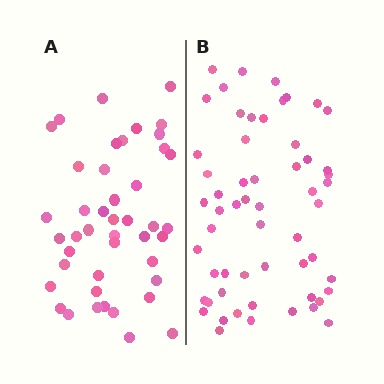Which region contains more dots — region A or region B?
Region B (the right region) has more dots.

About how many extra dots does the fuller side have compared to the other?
Region B has approximately 15 more dots than region A.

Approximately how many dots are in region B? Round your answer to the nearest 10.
About 60 dots. (The exact count is 57, which rounds to 60.)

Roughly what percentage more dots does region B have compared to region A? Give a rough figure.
About 30% more.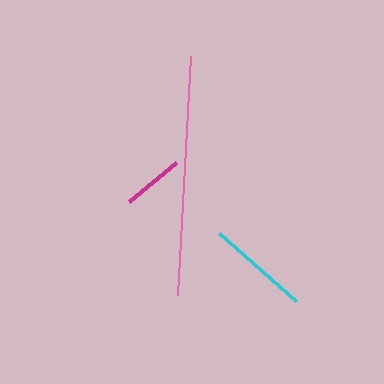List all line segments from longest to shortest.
From longest to shortest: pink, cyan, magenta.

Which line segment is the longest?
The pink line is the longest at approximately 239 pixels.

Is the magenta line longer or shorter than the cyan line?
The cyan line is longer than the magenta line.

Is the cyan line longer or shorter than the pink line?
The pink line is longer than the cyan line.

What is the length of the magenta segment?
The magenta segment is approximately 61 pixels long.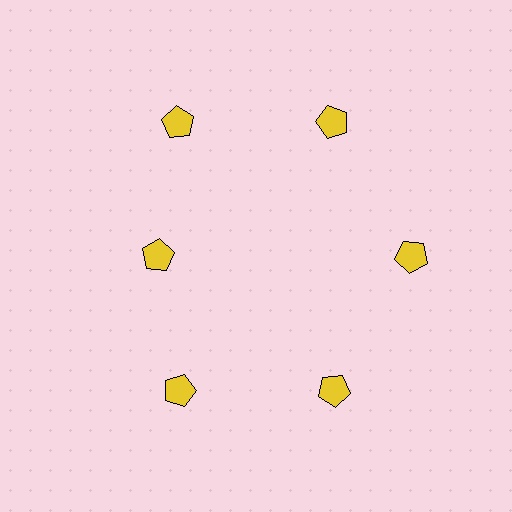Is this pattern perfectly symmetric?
No. The 6 yellow pentagons are arranged in a ring, but one element near the 9 o'clock position is pulled inward toward the center, breaking the 6-fold rotational symmetry.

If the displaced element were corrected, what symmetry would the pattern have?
It would have 6-fold rotational symmetry — the pattern would map onto itself every 60 degrees.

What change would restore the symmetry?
The symmetry would be restored by moving it outward, back onto the ring so that all 6 pentagons sit at equal angles and equal distance from the center.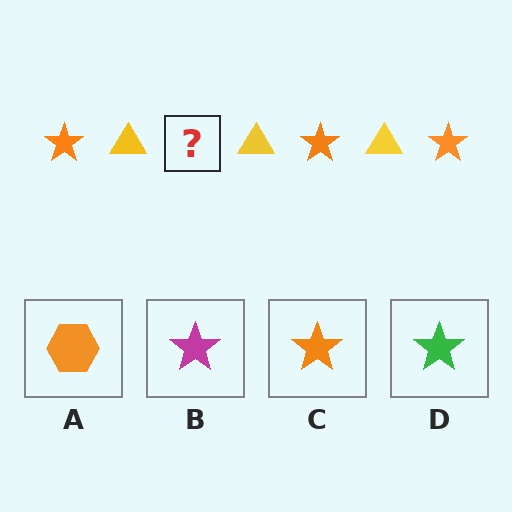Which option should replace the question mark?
Option C.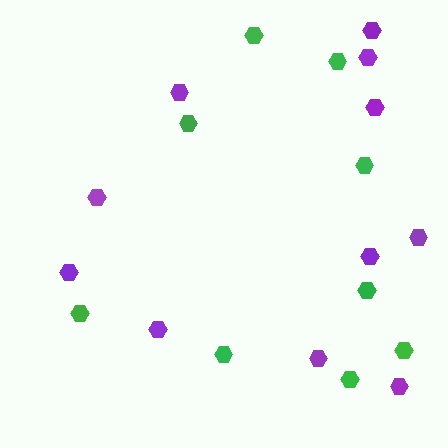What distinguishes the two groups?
There are 2 groups: one group of green hexagons (9) and one group of purple hexagons (11).